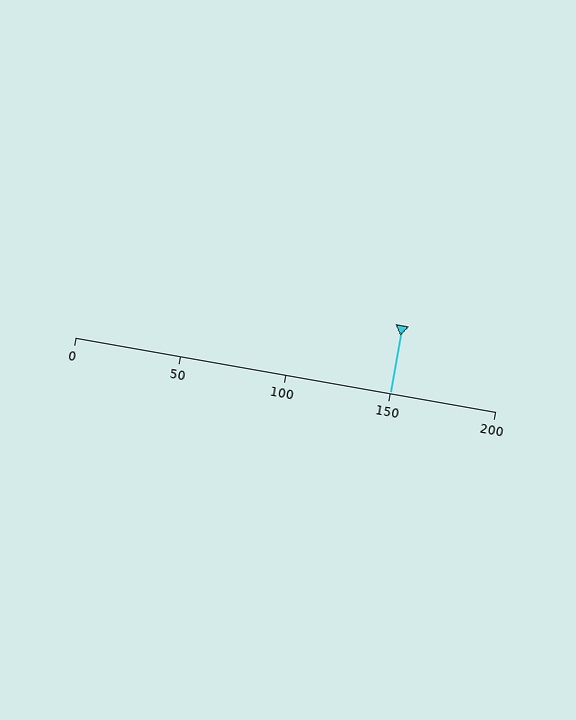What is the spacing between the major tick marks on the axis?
The major ticks are spaced 50 apart.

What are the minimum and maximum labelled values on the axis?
The axis runs from 0 to 200.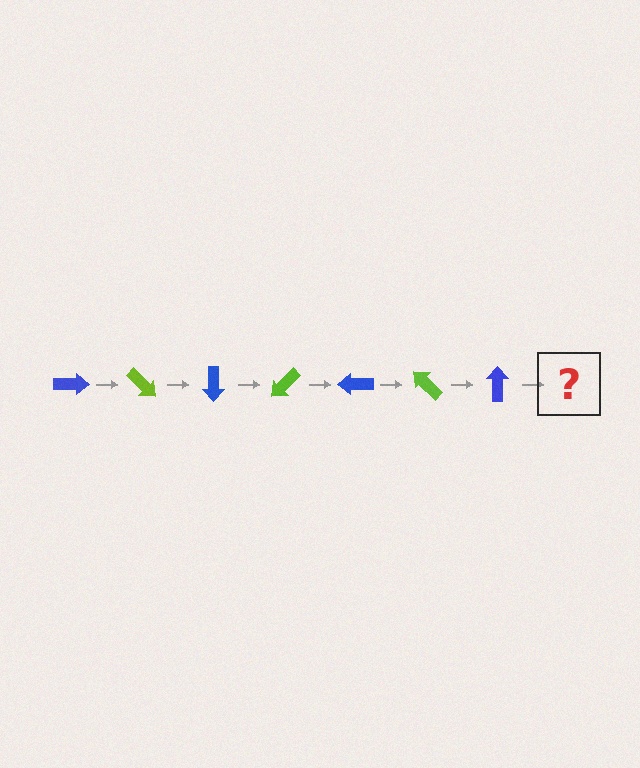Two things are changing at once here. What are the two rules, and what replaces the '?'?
The two rules are that it rotates 45 degrees each step and the color cycles through blue and lime. The '?' should be a lime arrow, rotated 315 degrees from the start.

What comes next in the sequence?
The next element should be a lime arrow, rotated 315 degrees from the start.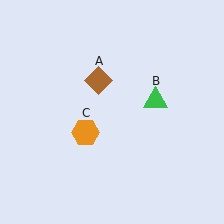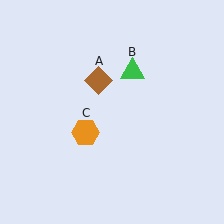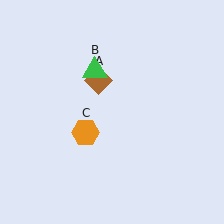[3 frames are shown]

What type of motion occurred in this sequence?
The green triangle (object B) rotated counterclockwise around the center of the scene.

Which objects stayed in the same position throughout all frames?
Brown diamond (object A) and orange hexagon (object C) remained stationary.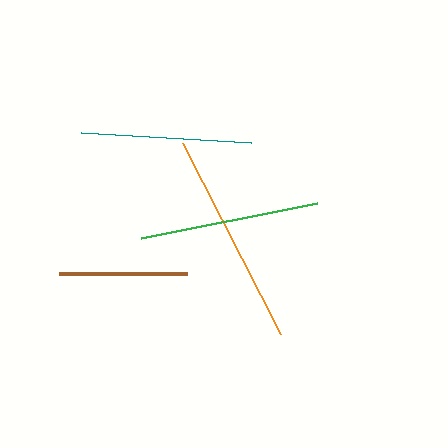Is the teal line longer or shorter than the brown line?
The teal line is longer than the brown line.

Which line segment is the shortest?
The brown line is the shortest at approximately 128 pixels.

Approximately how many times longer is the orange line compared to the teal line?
The orange line is approximately 1.3 times the length of the teal line.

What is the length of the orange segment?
The orange segment is approximately 214 pixels long.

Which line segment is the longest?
The orange line is the longest at approximately 214 pixels.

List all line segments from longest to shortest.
From longest to shortest: orange, green, teal, brown.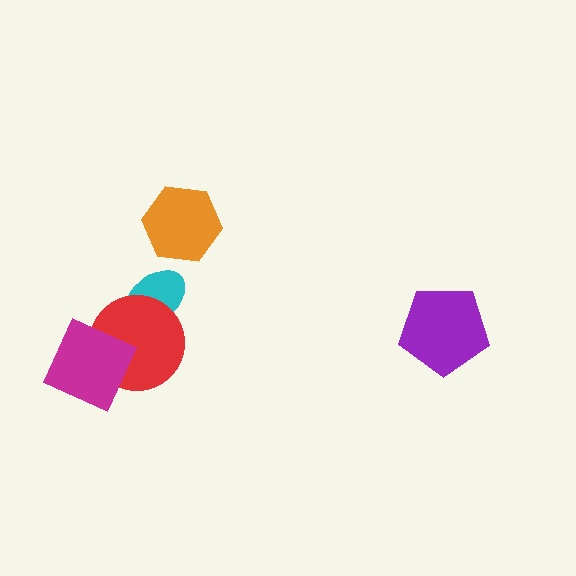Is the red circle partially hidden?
Yes, it is partially covered by another shape.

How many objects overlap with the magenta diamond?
1 object overlaps with the magenta diamond.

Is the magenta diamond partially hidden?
No, no other shape covers it.